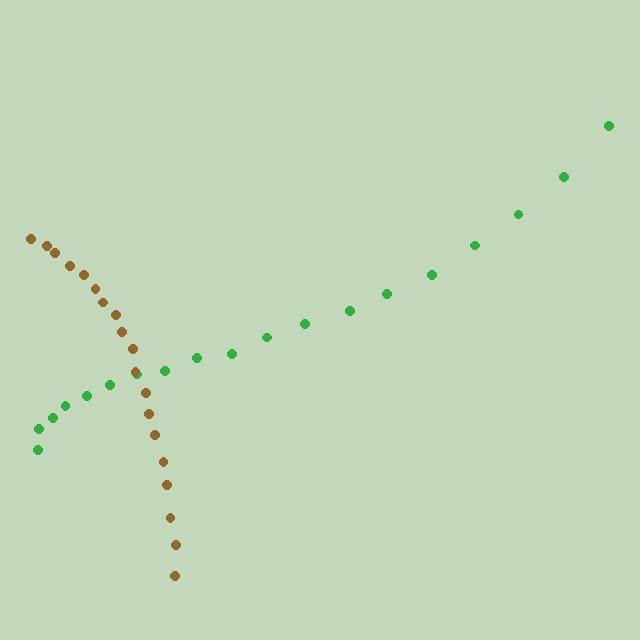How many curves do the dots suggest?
There are 2 distinct paths.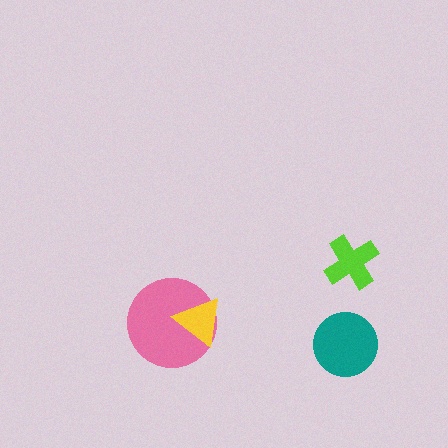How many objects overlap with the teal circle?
0 objects overlap with the teal circle.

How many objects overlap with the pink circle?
1 object overlaps with the pink circle.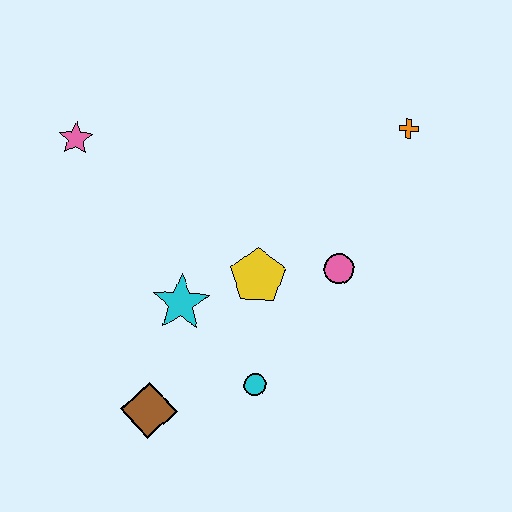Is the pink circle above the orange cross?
No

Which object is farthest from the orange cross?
The brown diamond is farthest from the orange cross.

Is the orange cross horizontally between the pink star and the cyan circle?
No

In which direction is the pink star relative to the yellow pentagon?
The pink star is to the left of the yellow pentagon.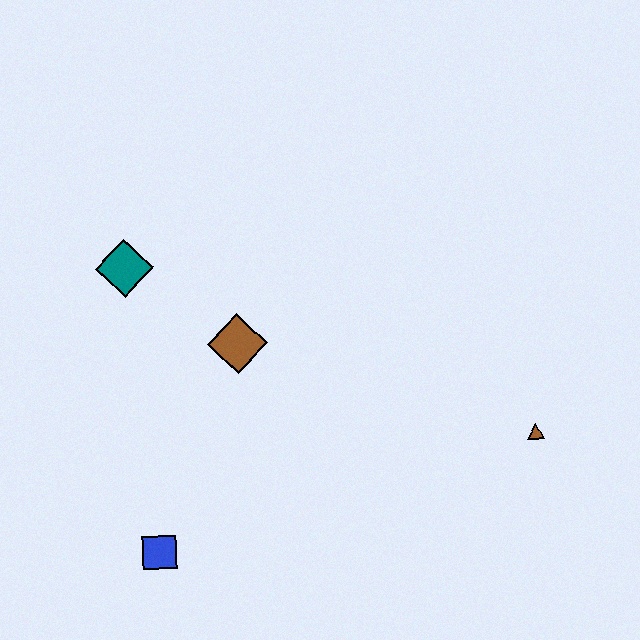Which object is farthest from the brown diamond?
The brown triangle is farthest from the brown diamond.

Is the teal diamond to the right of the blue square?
No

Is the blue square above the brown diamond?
No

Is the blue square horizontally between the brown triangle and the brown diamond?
No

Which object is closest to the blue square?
The brown diamond is closest to the blue square.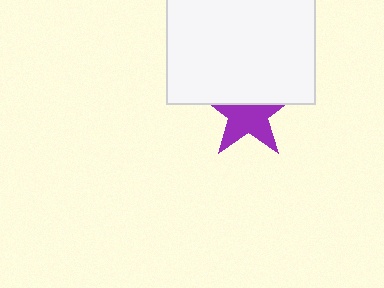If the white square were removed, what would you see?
You would see the complete purple star.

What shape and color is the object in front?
The object in front is a white square.